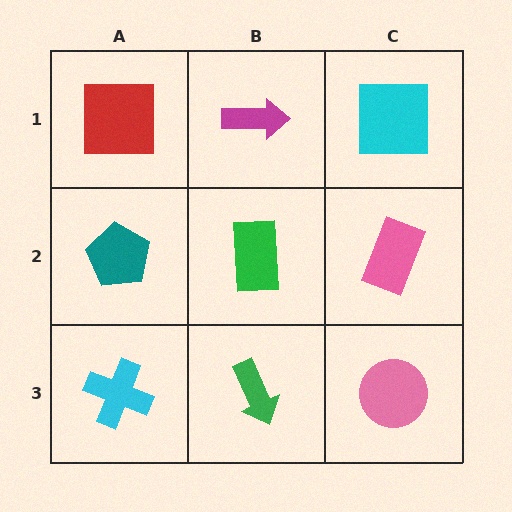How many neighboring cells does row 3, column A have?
2.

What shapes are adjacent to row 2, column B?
A magenta arrow (row 1, column B), a green arrow (row 3, column B), a teal pentagon (row 2, column A), a pink rectangle (row 2, column C).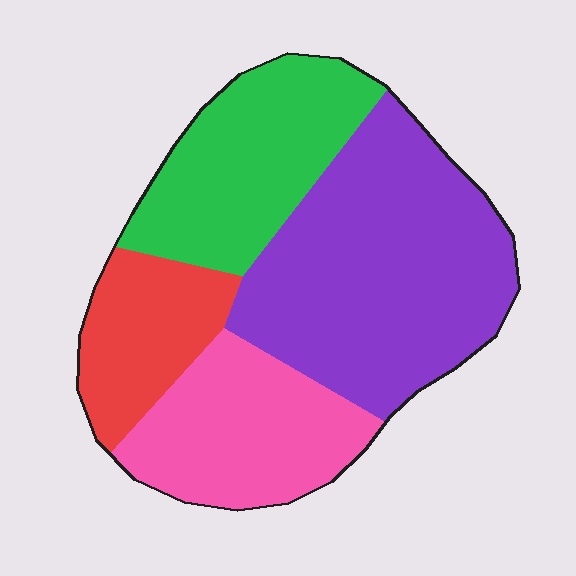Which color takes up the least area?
Red, at roughly 15%.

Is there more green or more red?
Green.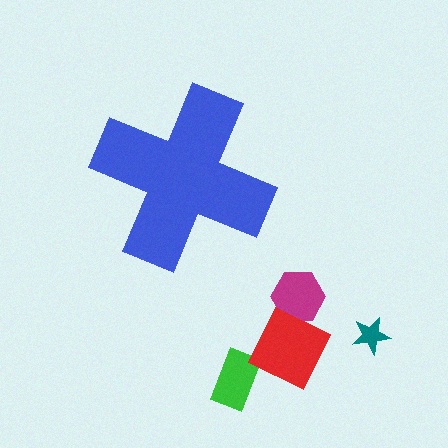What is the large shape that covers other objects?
A blue cross.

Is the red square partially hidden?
No, the red square is fully visible.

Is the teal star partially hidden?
No, the teal star is fully visible.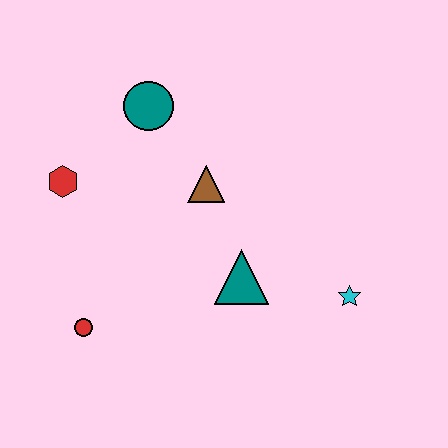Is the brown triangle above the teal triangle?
Yes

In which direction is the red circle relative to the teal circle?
The red circle is below the teal circle.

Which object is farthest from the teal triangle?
The red hexagon is farthest from the teal triangle.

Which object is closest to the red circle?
The red hexagon is closest to the red circle.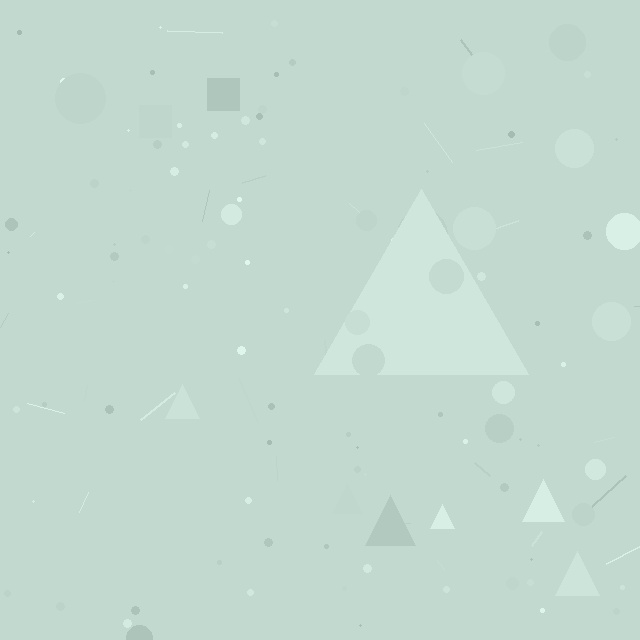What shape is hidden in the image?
A triangle is hidden in the image.